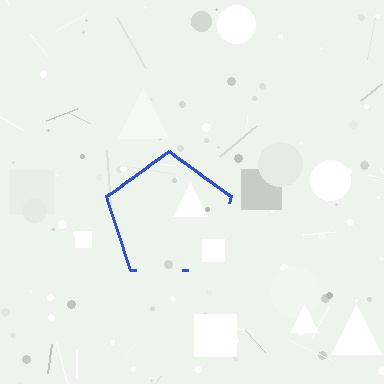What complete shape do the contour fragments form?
The contour fragments form a pentagon.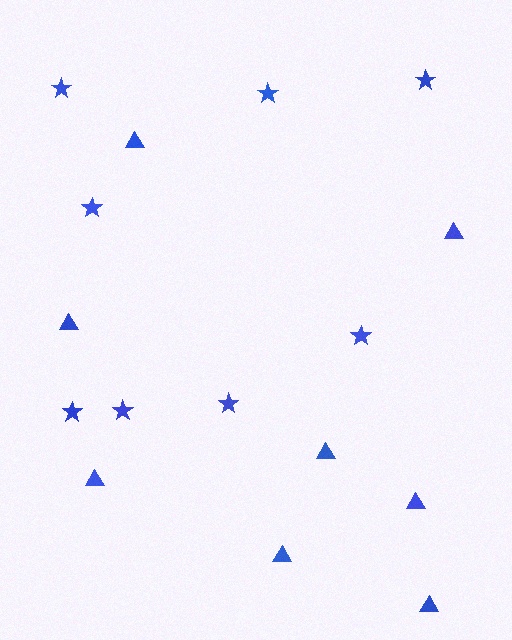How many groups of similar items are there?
There are 2 groups: one group of triangles (8) and one group of stars (8).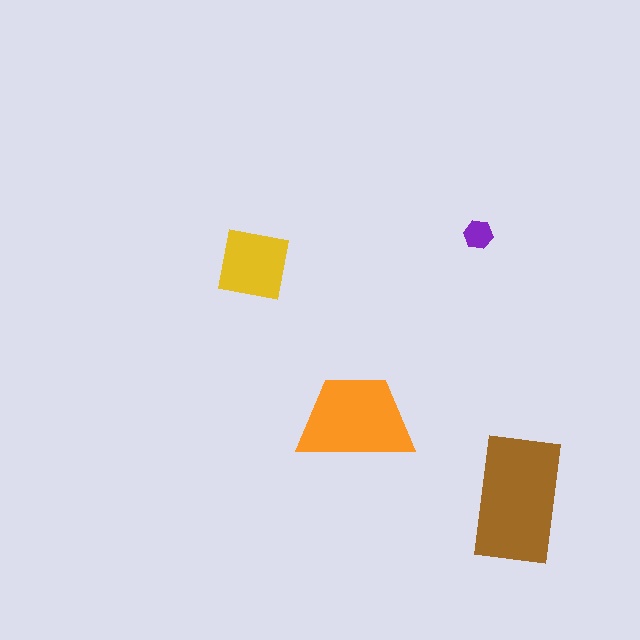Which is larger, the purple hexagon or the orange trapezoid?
The orange trapezoid.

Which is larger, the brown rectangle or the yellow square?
The brown rectangle.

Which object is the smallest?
The purple hexagon.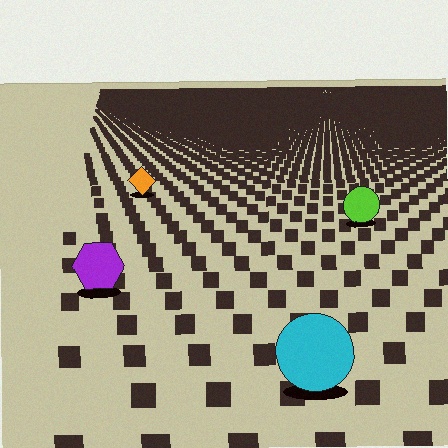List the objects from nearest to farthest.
From nearest to farthest: the cyan circle, the purple hexagon, the lime circle, the orange diamond.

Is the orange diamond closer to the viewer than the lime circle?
No. The lime circle is closer — you can tell from the texture gradient: the ground texture is coarser near it.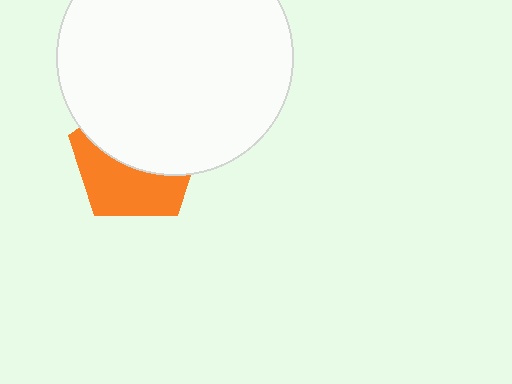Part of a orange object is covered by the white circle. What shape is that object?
It is a pentagon.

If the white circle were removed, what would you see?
You would see the complete orange pentagon.